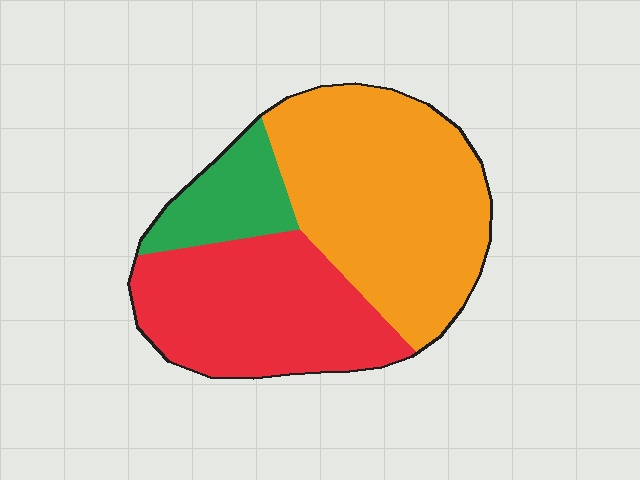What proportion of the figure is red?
Red covers about 35% of the figure.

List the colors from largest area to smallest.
From largest to smallest: orange, red, green.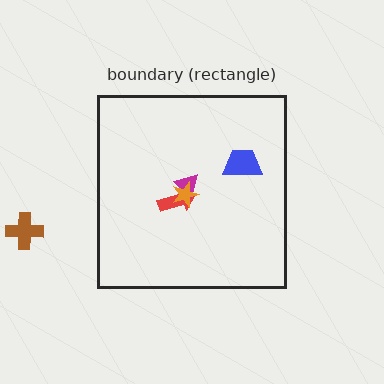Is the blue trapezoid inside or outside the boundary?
Inside.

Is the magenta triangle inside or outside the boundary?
Inside.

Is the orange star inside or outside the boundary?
Inside.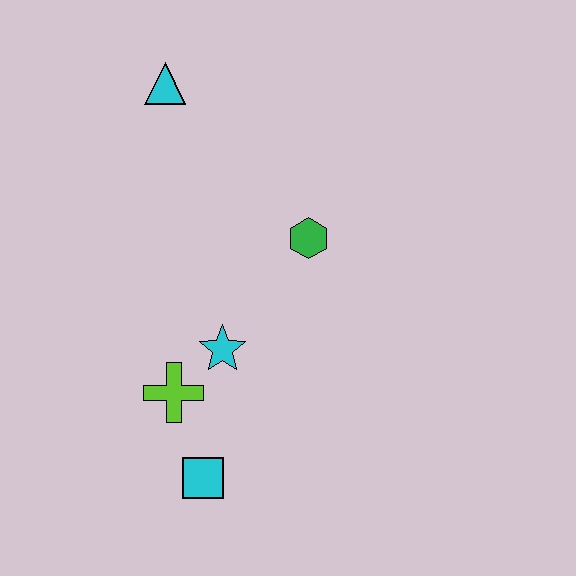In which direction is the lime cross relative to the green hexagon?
The lime cross is below the green hexagon.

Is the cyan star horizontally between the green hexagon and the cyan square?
Yes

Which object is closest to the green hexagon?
The cyan star is closest to the green hexagon.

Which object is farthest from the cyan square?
The cyan triangle is farthest from the cyan square.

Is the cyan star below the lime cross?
No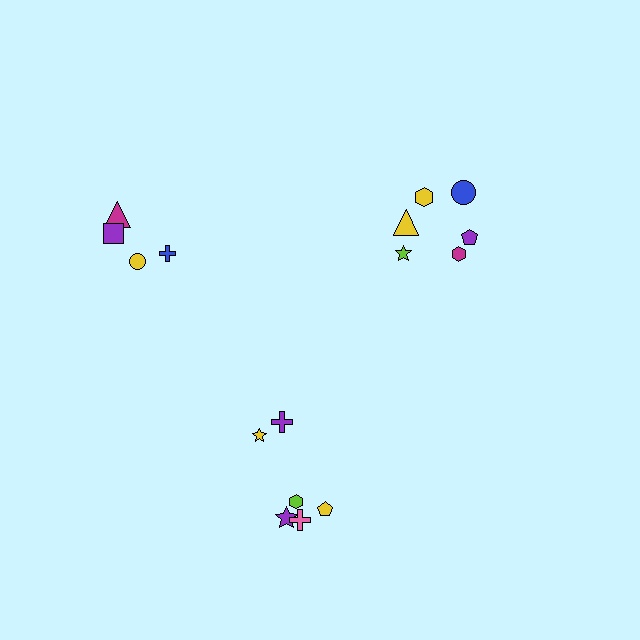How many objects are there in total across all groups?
There are 16 objects.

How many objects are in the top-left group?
There are 4 objects.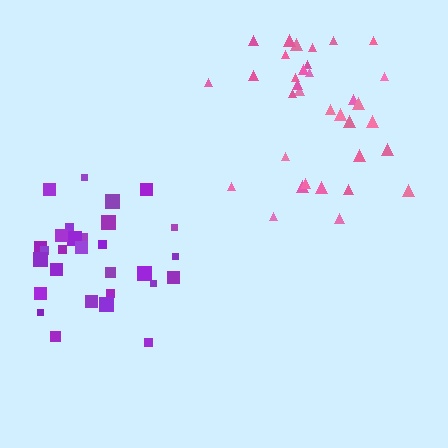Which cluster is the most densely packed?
Purple.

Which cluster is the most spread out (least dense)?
Pink.